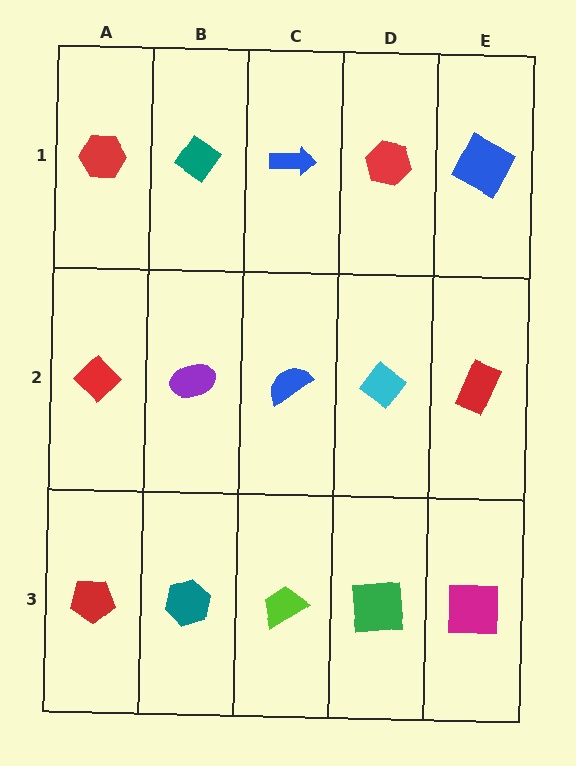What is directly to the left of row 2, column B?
A red diamond.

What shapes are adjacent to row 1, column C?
A blue semicircle (row 2, column C), a teal diamond (row 1, column B), a red hexagon (row 1, column D).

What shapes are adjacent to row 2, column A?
A red hexagon (row 1, column A), a red pentagon (row 3, column A), a purple ellipse (row 2, column B).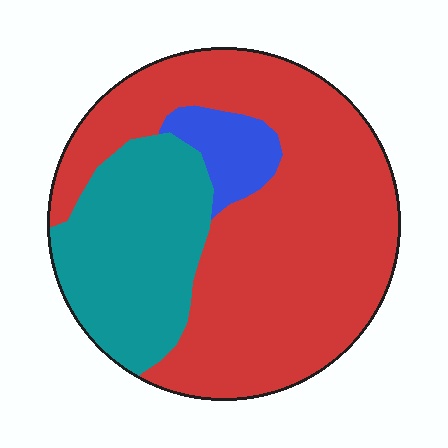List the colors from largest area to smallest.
From largest to smallest: red, teal, blue.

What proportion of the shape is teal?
Teal covers about 30% of the shape.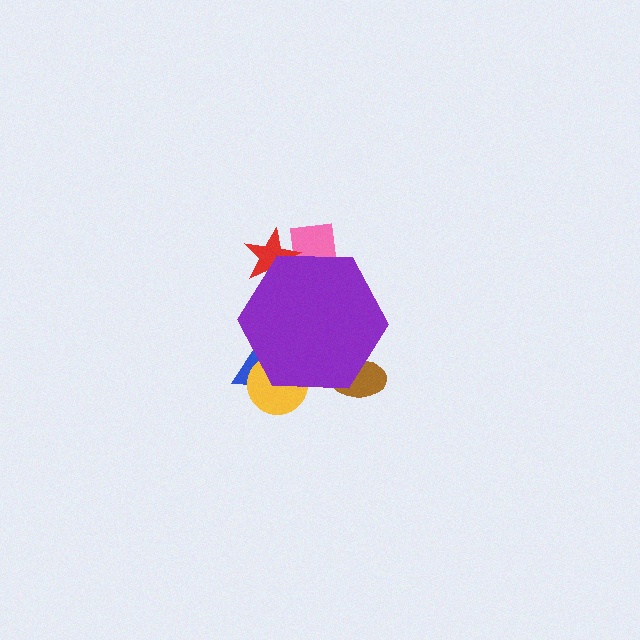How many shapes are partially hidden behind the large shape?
5 shapes are partially hidden.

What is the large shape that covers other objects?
A purple hexagon.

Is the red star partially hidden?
Yes, the red star is partially hidden behind the purple hexagon.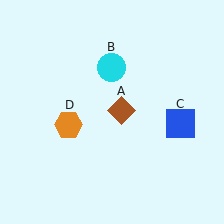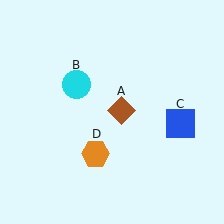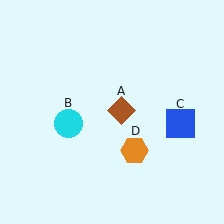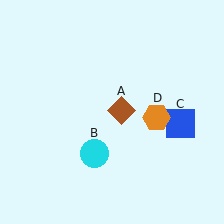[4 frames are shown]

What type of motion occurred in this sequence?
The cyan circle (object B), orange hexagon (object D) rotated counterclockwise around the center of the scene.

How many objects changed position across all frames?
2 objects changed position: cyan circle (object B), orange hexagon (object D).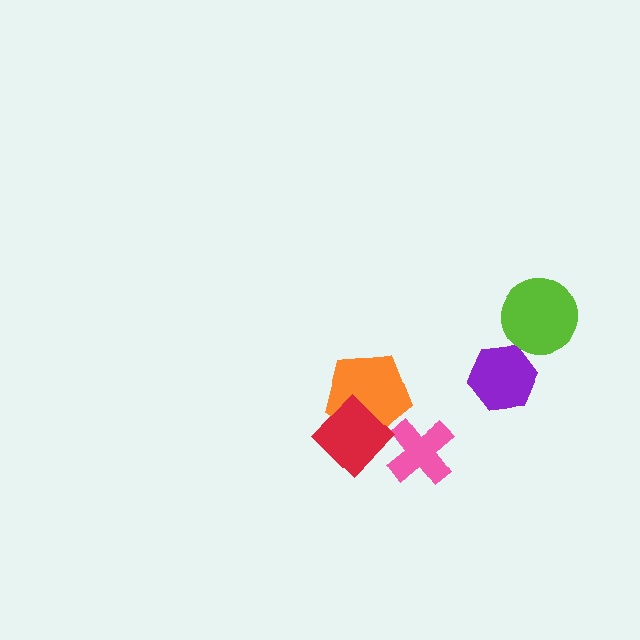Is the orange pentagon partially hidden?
Yes, it is partially covered by another shape.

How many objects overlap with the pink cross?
0 objects overlap with the pink cross.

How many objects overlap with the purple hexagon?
0 objects overlap with the purple hexagon.